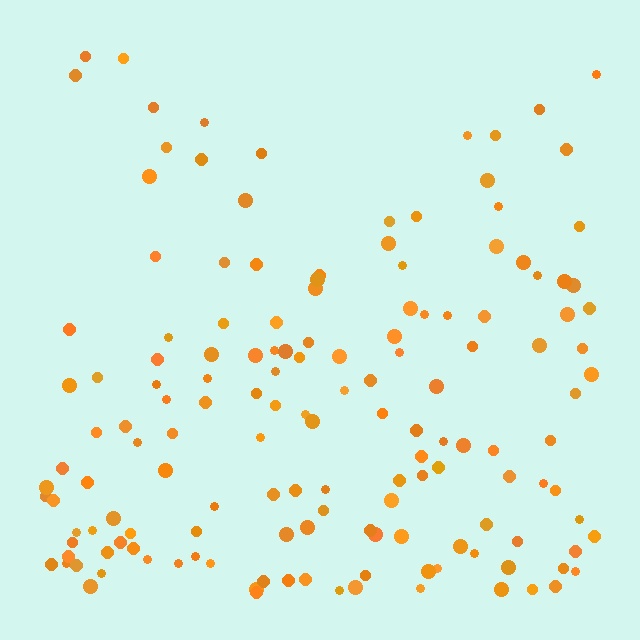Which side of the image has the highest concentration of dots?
The bottom.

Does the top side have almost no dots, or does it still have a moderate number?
Still a moderate number, just noticeably fewer than the bottom.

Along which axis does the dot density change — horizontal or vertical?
Vertical.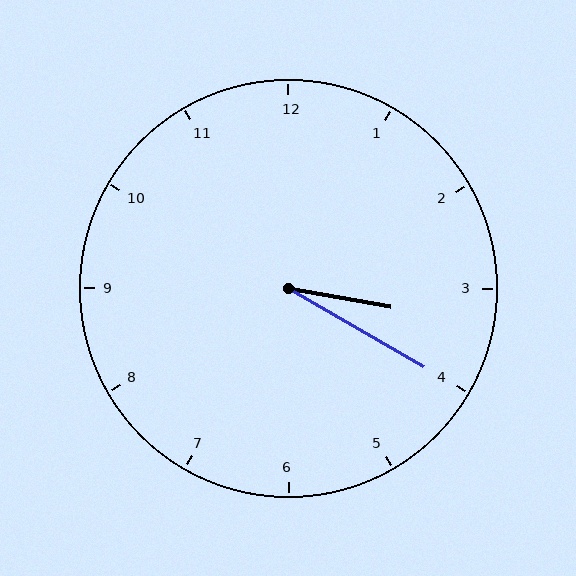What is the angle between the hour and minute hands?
Approximately 20 degrees.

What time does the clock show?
3:20.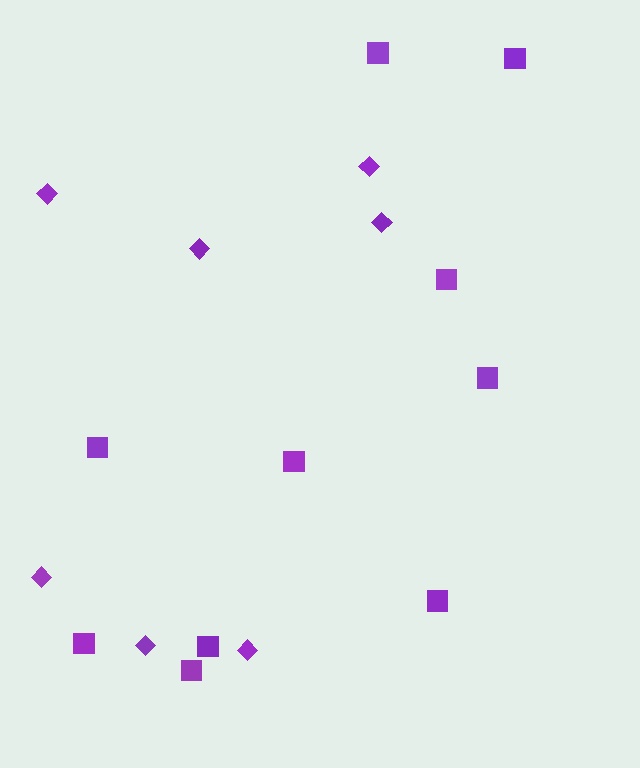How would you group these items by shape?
There are 2 groups: one group of diamonds (7) and one group of squares (10).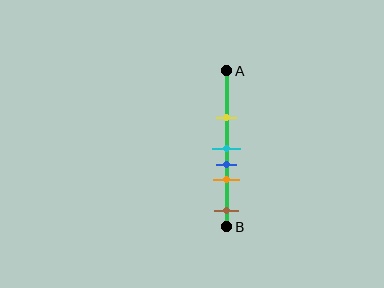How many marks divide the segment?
There are 5 marks dividing the segment.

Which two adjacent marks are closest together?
The cyan and blue marks are the closest adjacent pair.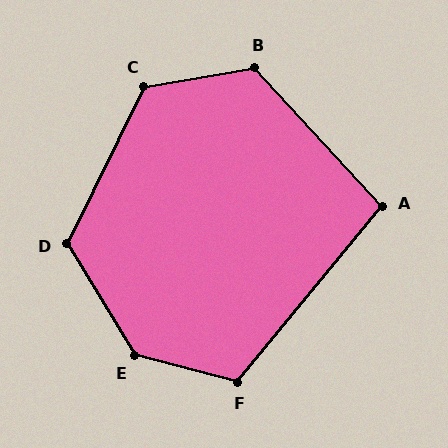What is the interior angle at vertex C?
Approximately 126 degrees (obtuse).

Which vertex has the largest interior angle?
E, at approximately 136 degrees.